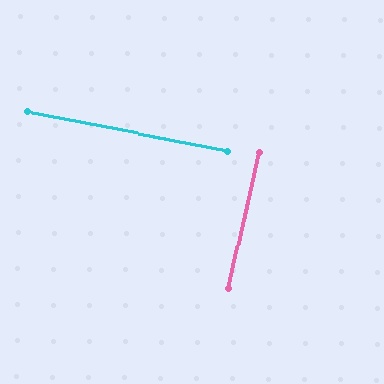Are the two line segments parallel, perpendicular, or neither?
Perpendicular — they meet at approximately 88°.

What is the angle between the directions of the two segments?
Approximately 88 degrees.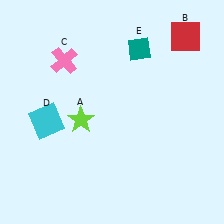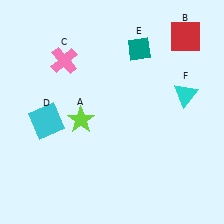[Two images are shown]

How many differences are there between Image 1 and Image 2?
There is 1 difference between the two images.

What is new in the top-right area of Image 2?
A cyan triangle (F) was added in the top-right area of Image 2.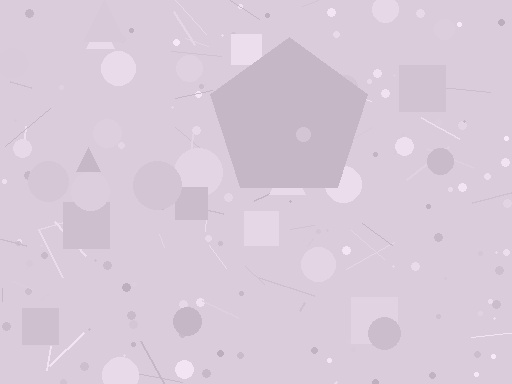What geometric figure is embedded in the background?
A pentagon is embedded in the background.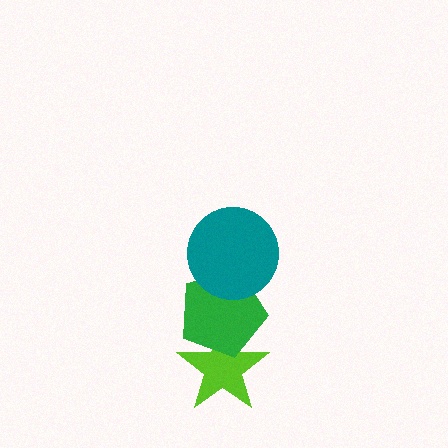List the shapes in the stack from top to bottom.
From top to bottom: the teal circle, the green pentagon, the lime star.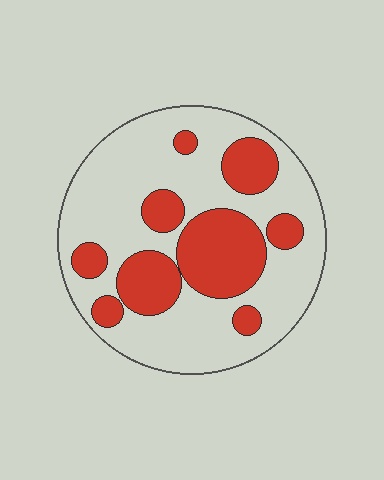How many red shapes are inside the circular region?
9.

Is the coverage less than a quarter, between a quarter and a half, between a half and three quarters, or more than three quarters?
Between a quarter and a half.